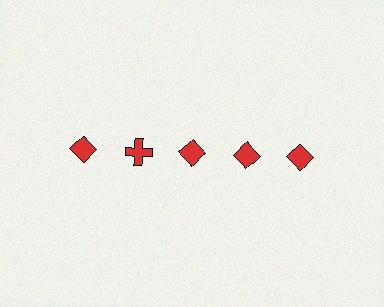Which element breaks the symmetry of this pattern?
The red cross in the top row, second from left column breaks the symmetry. All other shapes are red diamonds.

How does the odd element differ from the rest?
It has a different shape: cross instead of diamond.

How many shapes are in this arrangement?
There are 5 shapes arranged in a grid pattern.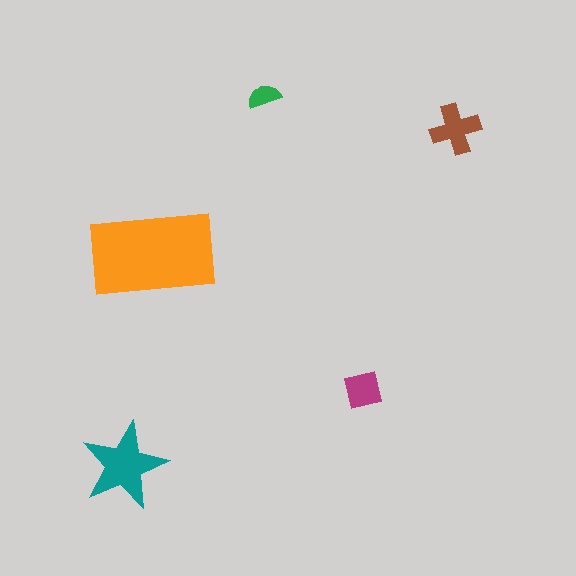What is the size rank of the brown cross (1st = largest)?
3rd.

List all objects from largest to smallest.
The orange rectangle, the teal star, the brown cross, the magenta square, the green semicircle.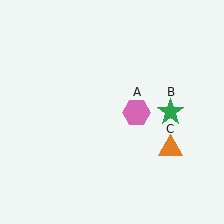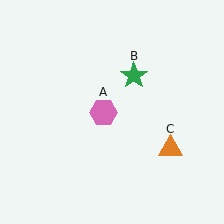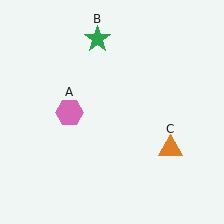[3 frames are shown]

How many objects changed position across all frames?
2 objects changed position: pink hexagon (object A), green star (object B).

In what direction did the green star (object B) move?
The green star (object B) moved up and to the left.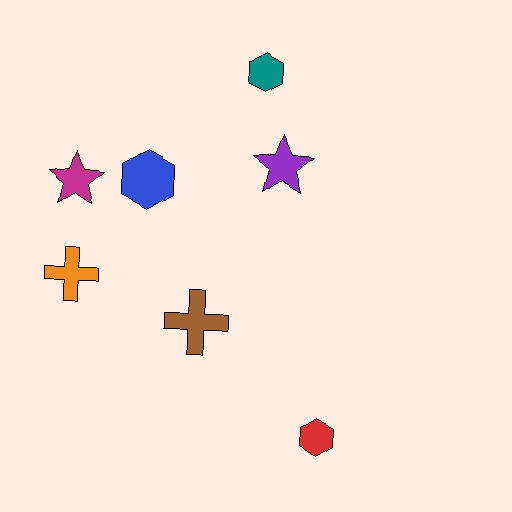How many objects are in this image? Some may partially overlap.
There are 7 objects.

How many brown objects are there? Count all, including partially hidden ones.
There is 1 brown object.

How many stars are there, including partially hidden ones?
There are 2 stars.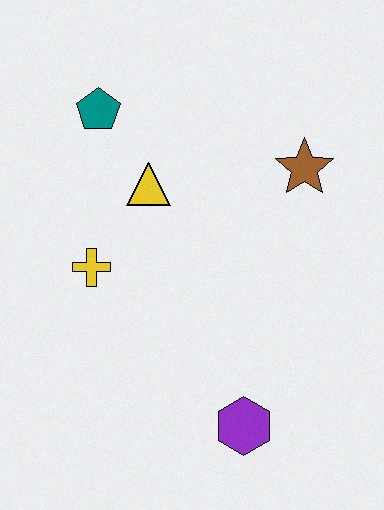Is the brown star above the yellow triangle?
Yes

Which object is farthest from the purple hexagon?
The teal pentagon is farthest from the purple hexagon.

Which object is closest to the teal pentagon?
The yellow triangle is closest to the teal pentagon.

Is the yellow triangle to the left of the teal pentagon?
No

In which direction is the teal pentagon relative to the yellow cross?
The teal pentagon is above the yellow cross.